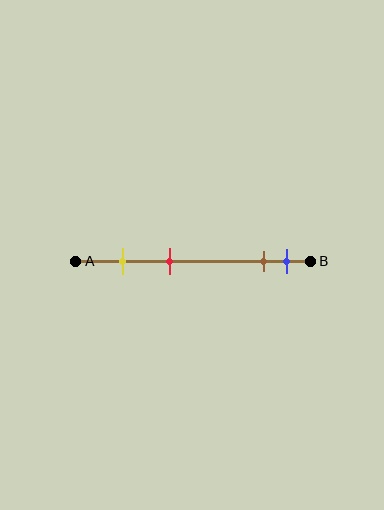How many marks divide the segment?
There are 4 marks dividing the segment.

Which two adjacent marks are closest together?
The brown and blue marks are the closest adjacent pair.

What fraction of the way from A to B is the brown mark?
The brown mark is approximately 80% (0.8) of the way from A to B.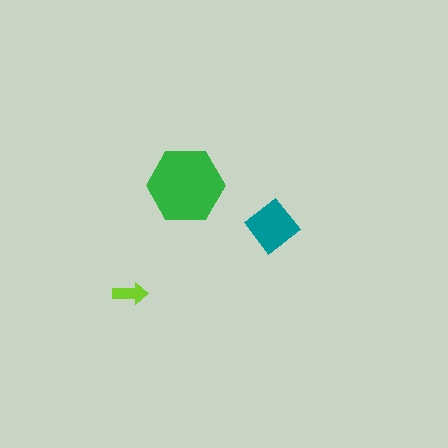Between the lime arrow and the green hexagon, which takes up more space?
The green hexagon.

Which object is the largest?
The green hexagon.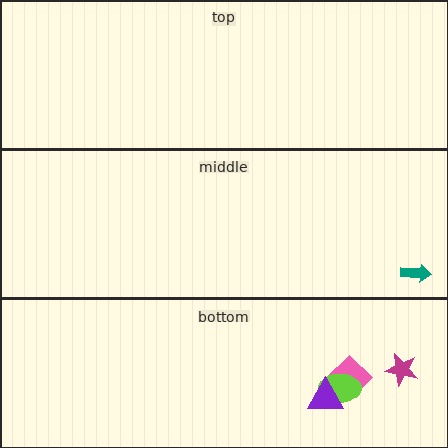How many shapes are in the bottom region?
4.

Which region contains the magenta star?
The bottom region.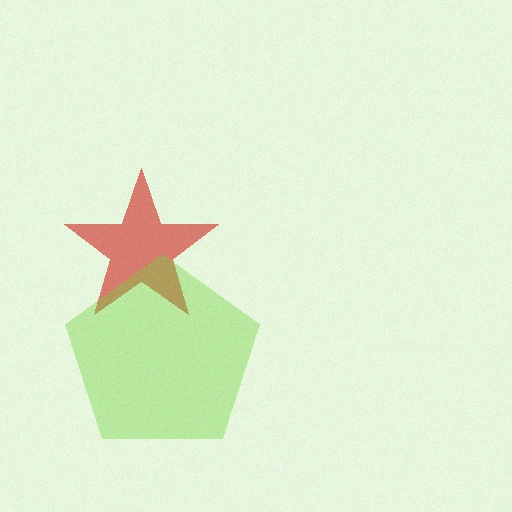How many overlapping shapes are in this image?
There are 2 overlapping shapes in the image.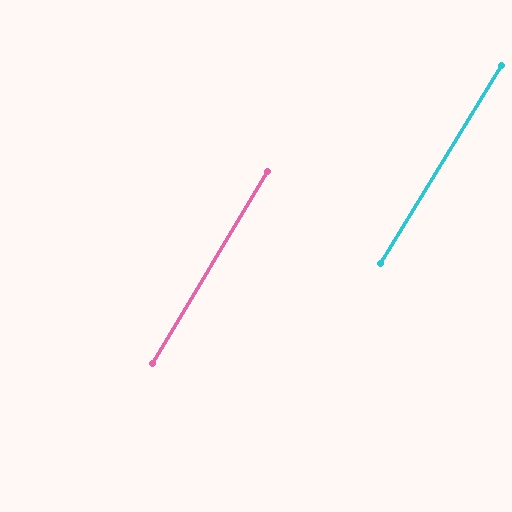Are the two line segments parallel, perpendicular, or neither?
Parallel — their directions differ by only 0.5°.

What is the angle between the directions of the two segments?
Approximately 0 degrees.